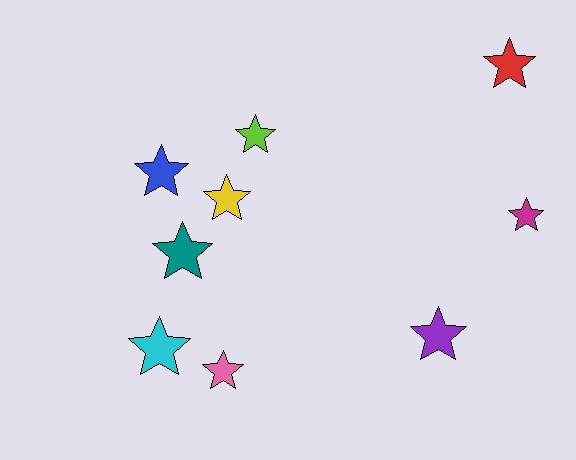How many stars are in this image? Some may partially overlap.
There are 9 stars.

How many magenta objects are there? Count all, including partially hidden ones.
There is 1 magenta object.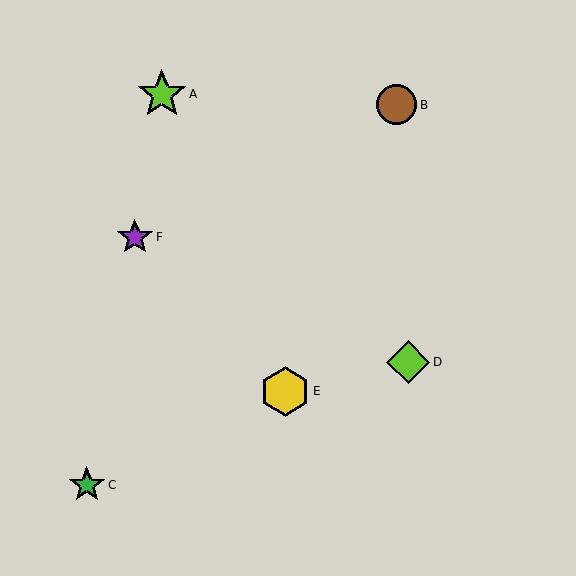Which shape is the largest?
The yellow hexagon (labeled E) is the largest.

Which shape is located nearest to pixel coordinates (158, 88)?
The lime star (labeled A) at (162, 94) is nearest to that location.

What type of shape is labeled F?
Shape F is a purple star.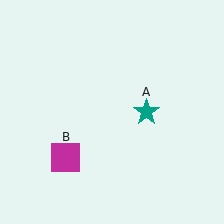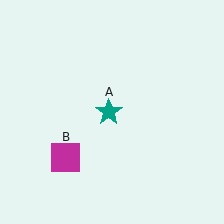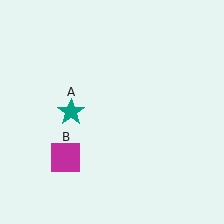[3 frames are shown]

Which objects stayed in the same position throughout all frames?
Magenta square (object B) remained stationary.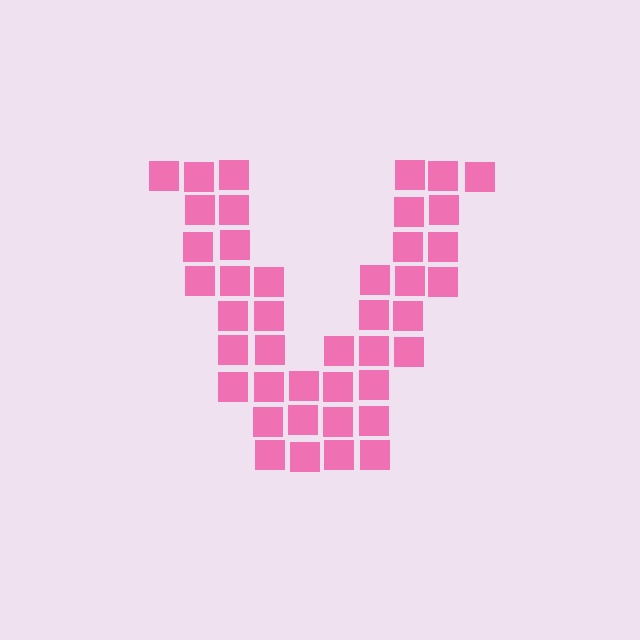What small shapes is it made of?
It is made of small squares.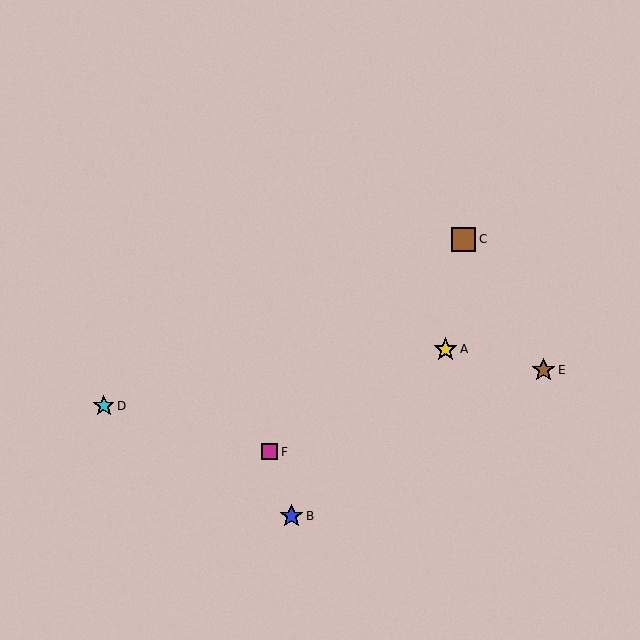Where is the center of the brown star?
The center of the brown star is at (544, 370).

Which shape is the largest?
The brown square (labeled C) is the largest.